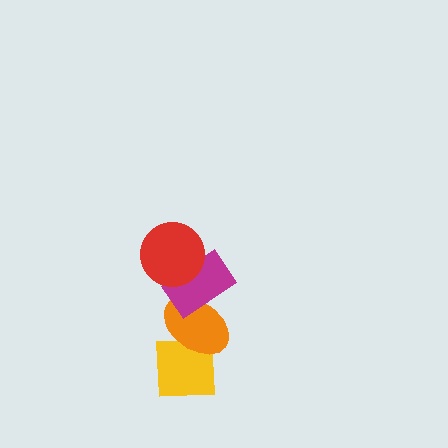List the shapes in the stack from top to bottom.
From top to bottom: the red circle, the magenta rectangle, the orange ellipse, the yellow square.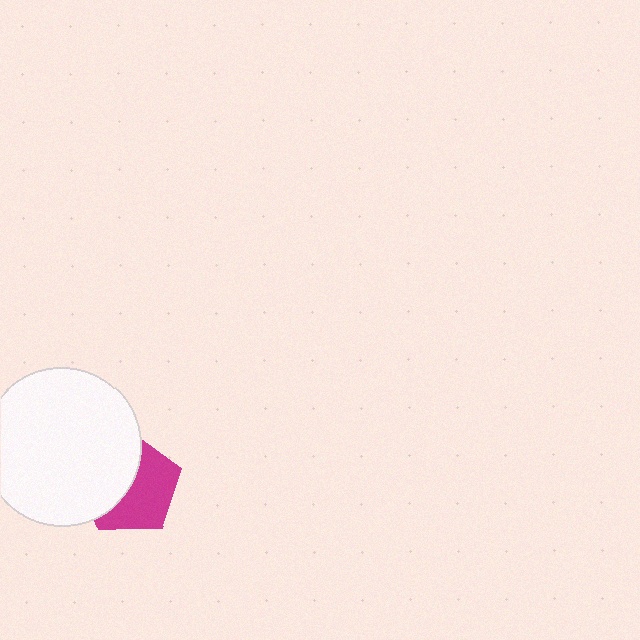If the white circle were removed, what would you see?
You would see the complete magenta pentagon.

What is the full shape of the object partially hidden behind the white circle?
The partially hidden object is a magenta pentagon.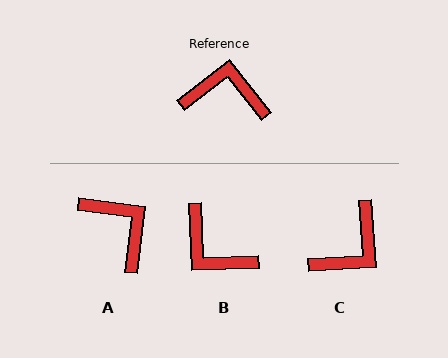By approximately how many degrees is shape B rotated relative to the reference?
Approximately 145 degrees counter-clockwise.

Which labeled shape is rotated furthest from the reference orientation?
B, about 145 degrees away.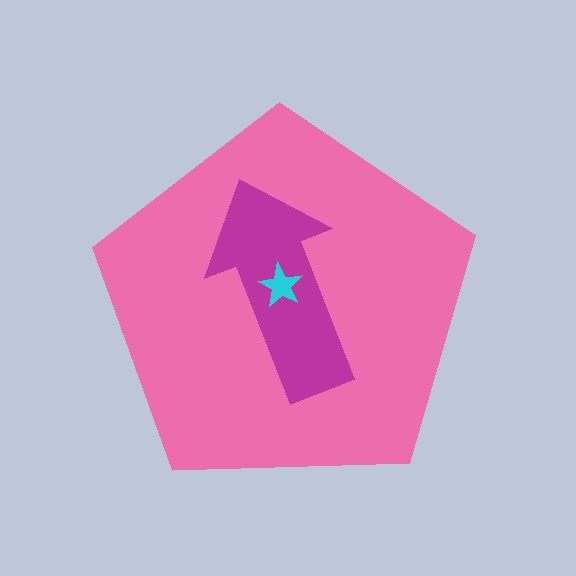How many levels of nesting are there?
3.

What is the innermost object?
The cyan star.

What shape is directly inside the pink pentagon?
The magenta arrow.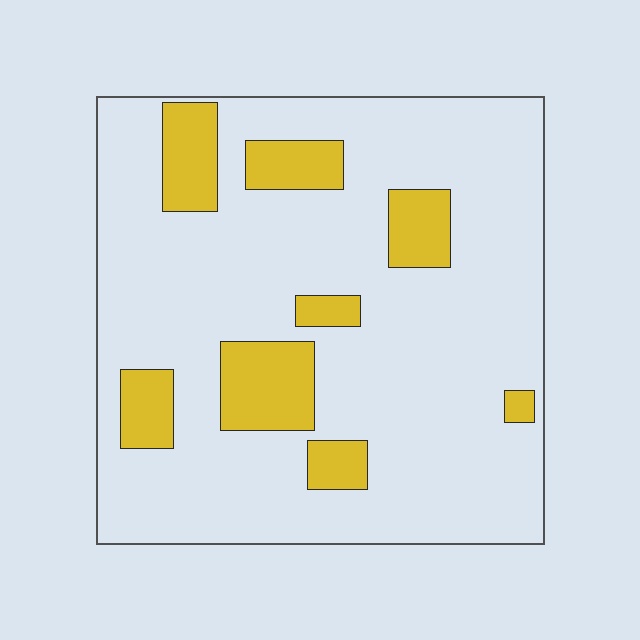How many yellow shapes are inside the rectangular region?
8.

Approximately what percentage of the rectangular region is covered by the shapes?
Approximately 15%.